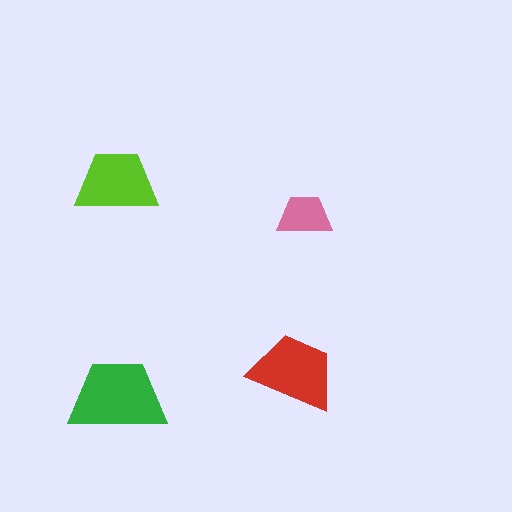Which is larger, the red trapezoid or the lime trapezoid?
The red one.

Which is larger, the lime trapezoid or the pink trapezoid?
The lime one.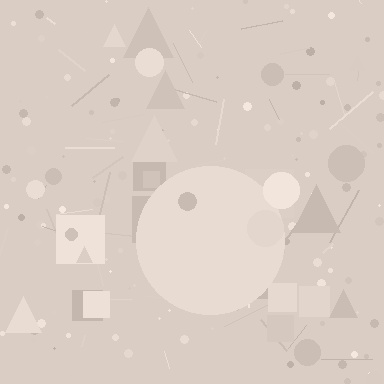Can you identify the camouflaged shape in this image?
The camouflaged shape is a circle.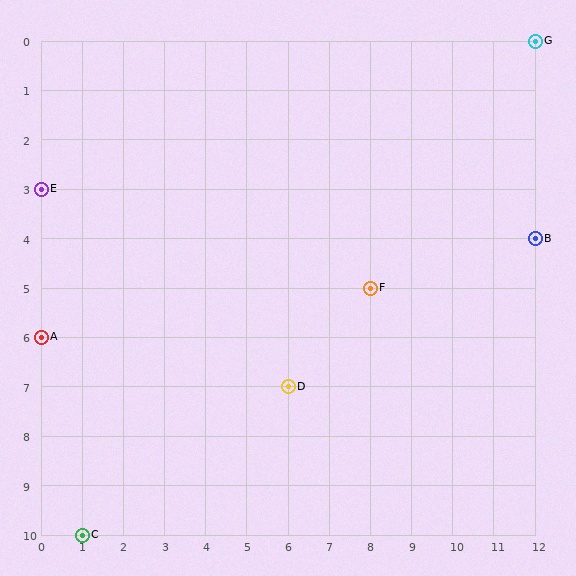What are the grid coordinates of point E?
Point E is at grid coordinates (0, 3).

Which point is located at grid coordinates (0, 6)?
Point A is at (0, 6).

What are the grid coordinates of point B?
Point B is at grid coordinates (12, 4).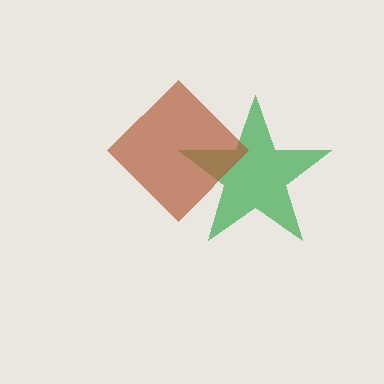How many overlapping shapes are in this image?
There are 2 overlapping shapes in the image.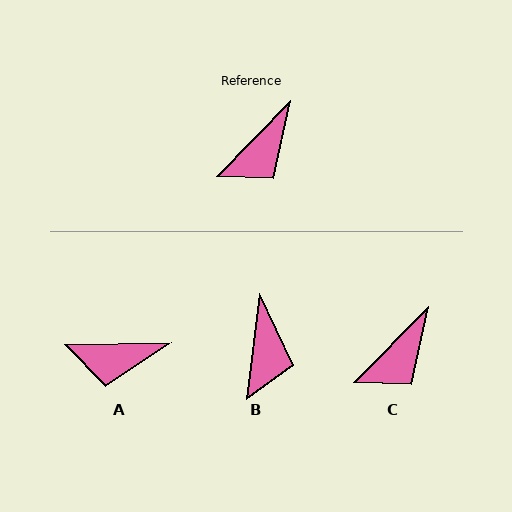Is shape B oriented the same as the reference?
No, it is off by about 38 degrees.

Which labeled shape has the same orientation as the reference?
C.